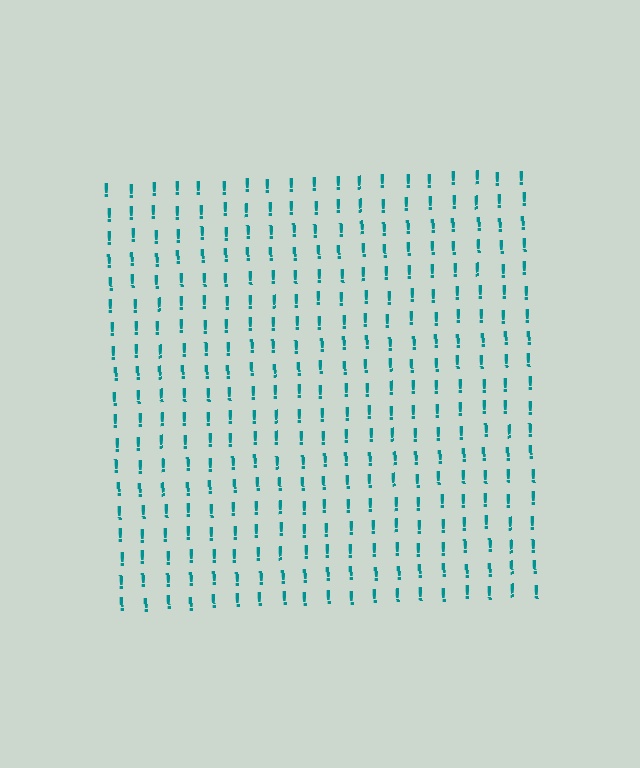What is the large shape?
The large shape is a square.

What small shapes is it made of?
It is made of small exclamation marks.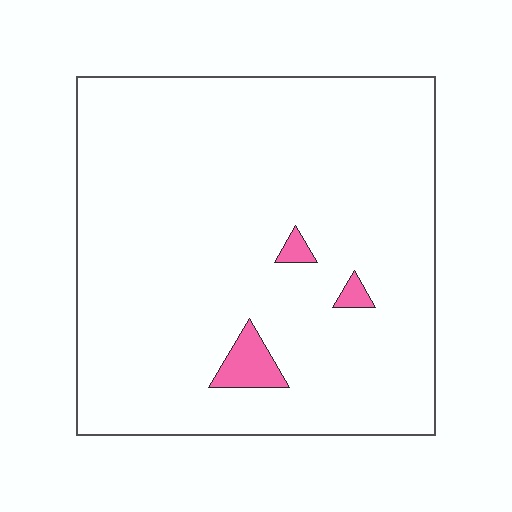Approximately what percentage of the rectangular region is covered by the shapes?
Approximately 5%.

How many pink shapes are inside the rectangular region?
3.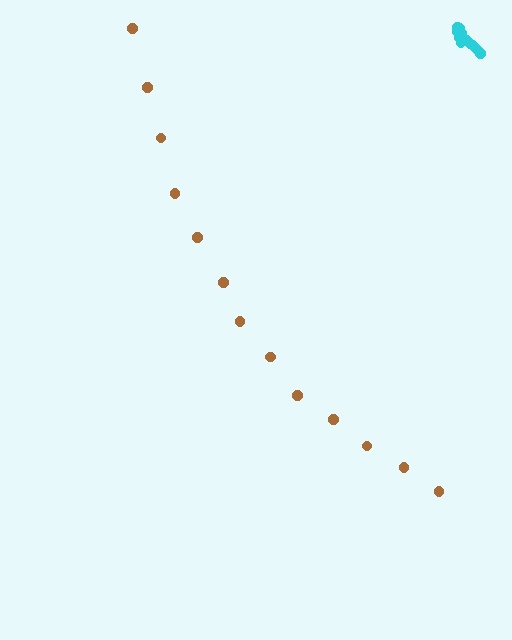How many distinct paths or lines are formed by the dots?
There are 2 distinct paths.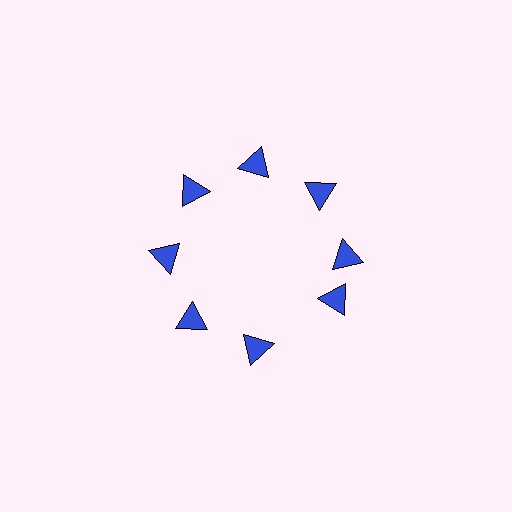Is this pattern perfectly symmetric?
No. The 8 blue triangles are arranged in a ring, but one element near the 4 o'clock position is rotated out of alignment along the ring, breaking the 8-fold rotational symmetry.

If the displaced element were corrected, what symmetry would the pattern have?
It would have 8-fold rotational symmetry — the pattern would map onto itself every 45 degrees.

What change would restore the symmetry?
The symmetry would be restored by rotating it back into even spacing with its neighbors so that all 8 triangles sit at equal angles and equal distance from the center.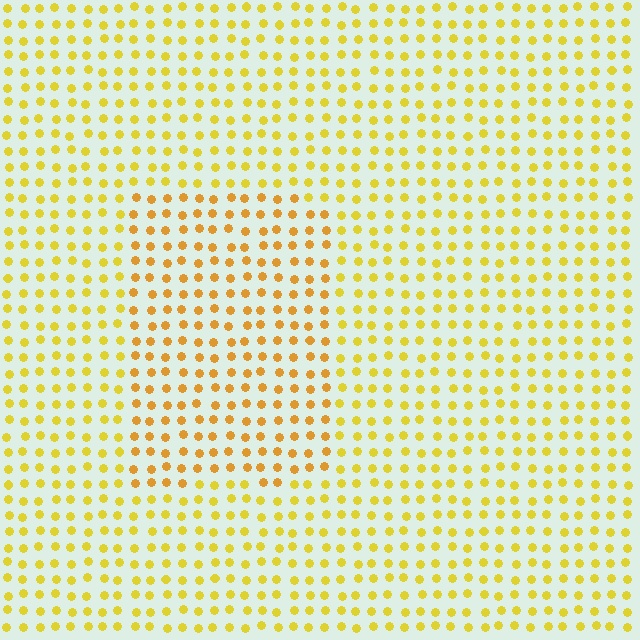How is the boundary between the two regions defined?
The boundary is defined purely by a slight shift in hue (about 20 degrees). Spacing, size, and orientation are identical on both sides.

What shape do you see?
I see a rectangle.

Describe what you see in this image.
The image is filled with small yellow elements in a uniform arrangement. A rectangle-shaped region is visible where the elements are tinted to a slightly different hue, forming a subtle color boundary.